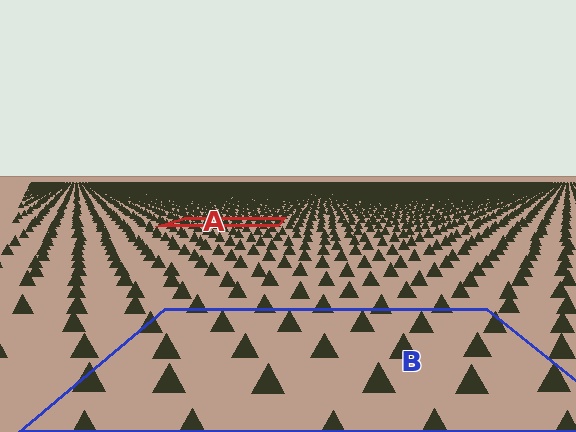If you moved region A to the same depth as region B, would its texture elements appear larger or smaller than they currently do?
They would appear larger. At a closer depth, the same texture elements are projected at a bigger on-screen size.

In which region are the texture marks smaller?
The texture marks are smaller in region A, because it is farther away.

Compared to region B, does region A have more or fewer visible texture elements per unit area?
Region A has more texture elements per unit area — they are packed more densely because it is farther away.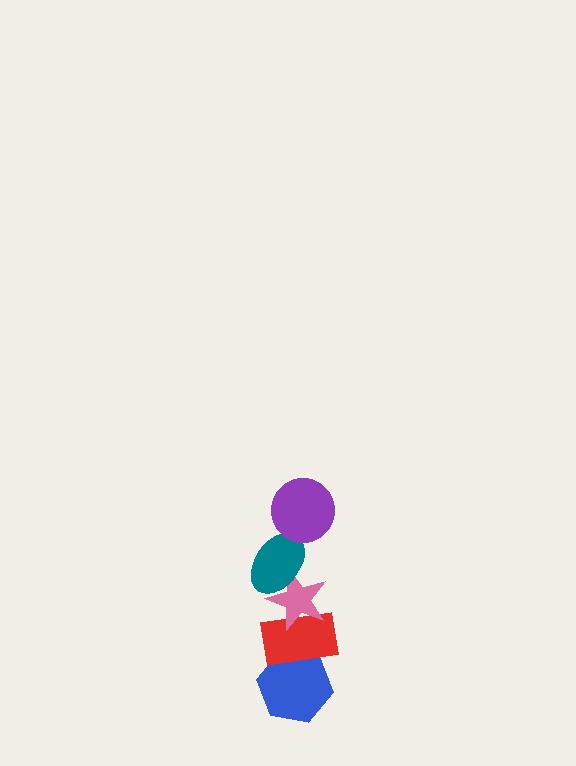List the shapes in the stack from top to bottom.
From top to bottom: the purple circle, the teal ellipse, the pink star, the red rectangle, the blue hexagon.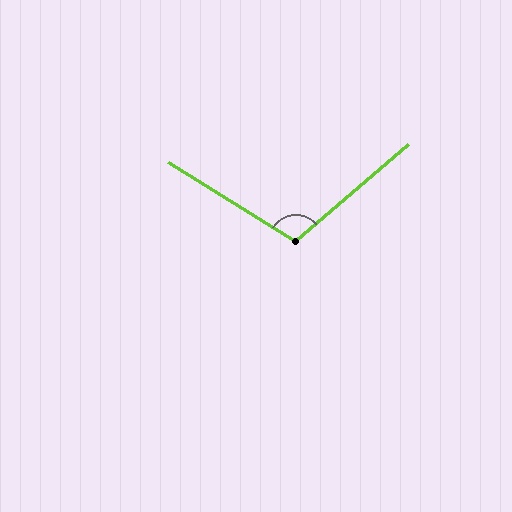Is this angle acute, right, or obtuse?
It is obtuse.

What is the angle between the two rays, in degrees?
Approximately 107 degrees.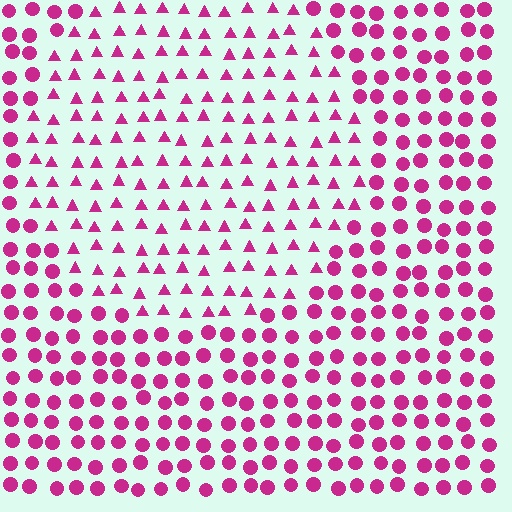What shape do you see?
I see a circle.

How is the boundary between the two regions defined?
The boundary is defined by a change in element shape: triangles inside vs. circles outside. All elements share the same color and spacing.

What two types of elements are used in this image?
The image uses triangles inside the circle region and circles outside it.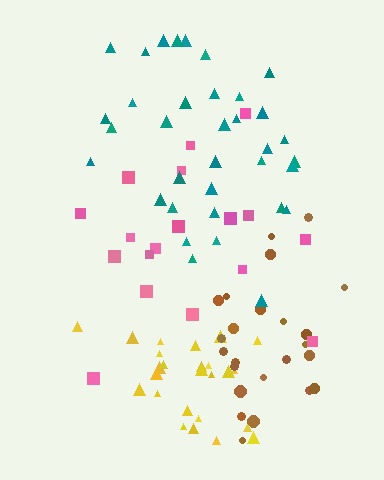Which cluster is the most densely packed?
Yellow.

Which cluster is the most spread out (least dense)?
Pink.